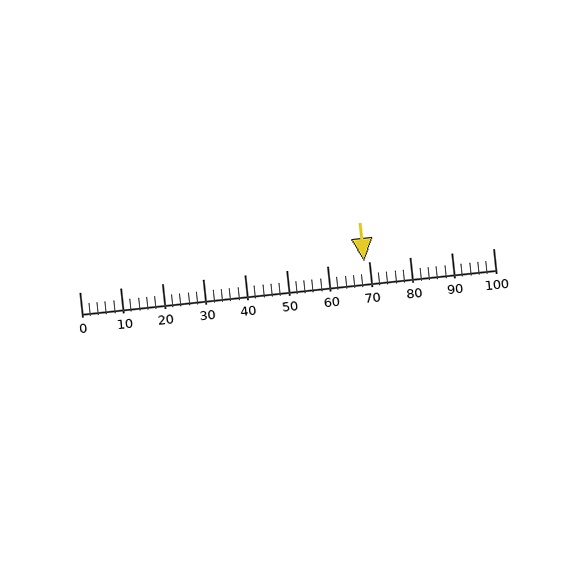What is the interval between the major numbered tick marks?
The major tick marks are spaced 10 units apart.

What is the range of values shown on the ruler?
The ruler shows values from 0 to 100.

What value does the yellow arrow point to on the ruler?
The yellow arrow points to approximately 69.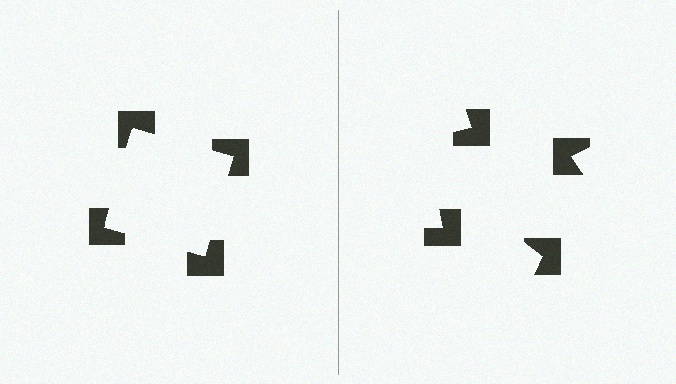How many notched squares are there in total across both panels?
8 — 4 on each side.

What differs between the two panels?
The notched squares are positioned identically on both sides; only the wedge orientations differ. On the left they align to a square; on the right they are misaligned.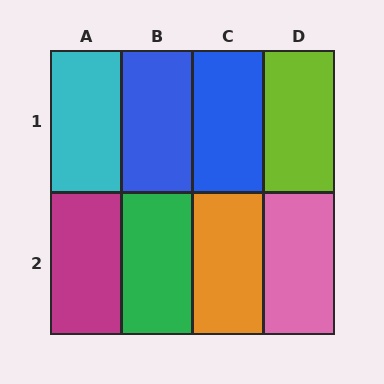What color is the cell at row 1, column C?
Blue.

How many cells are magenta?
1 cell is magenta.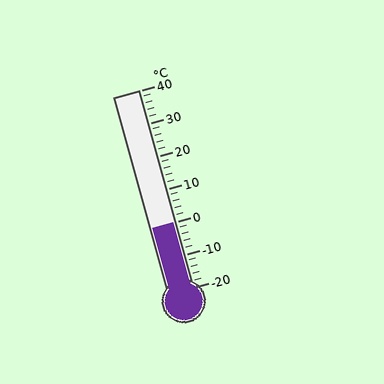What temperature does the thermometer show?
The thermometer shows approximately 0°C.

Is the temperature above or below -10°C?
The temperature is above -10°C.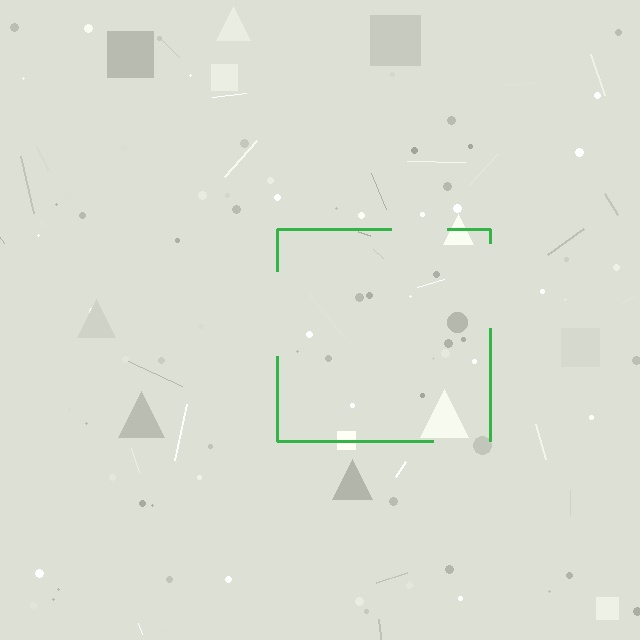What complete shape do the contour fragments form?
The contour fragments form a square.